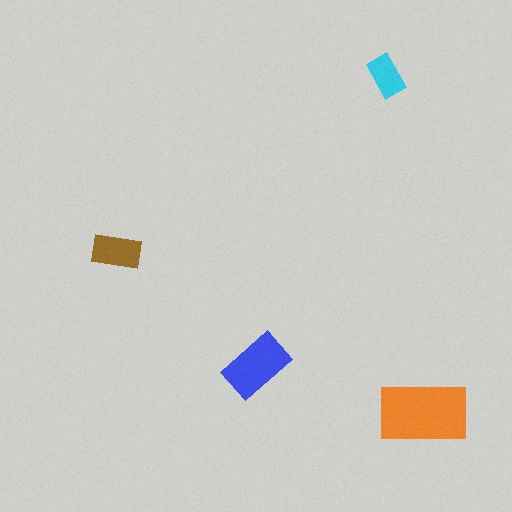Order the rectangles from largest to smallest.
the orange one, the blue one, the brown one, the cyan one.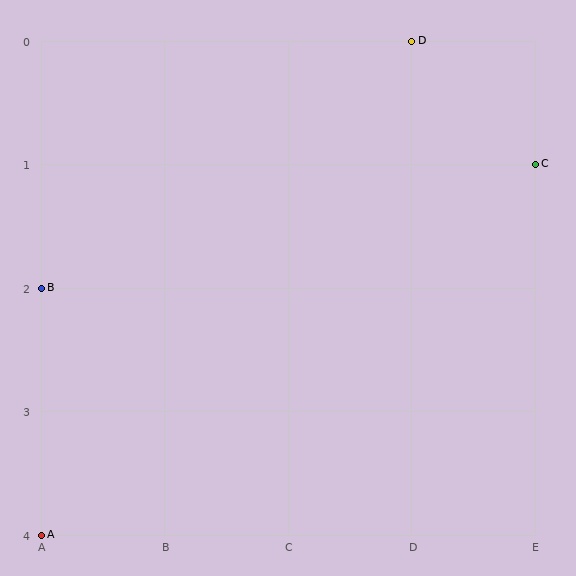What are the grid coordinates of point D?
Point D is at grid coordinates (D, 0).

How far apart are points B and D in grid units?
Points B and D are 3 columns and 2 rows apart (about 3.6 grid units diagonally).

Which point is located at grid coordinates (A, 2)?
Point B is at (A, 2).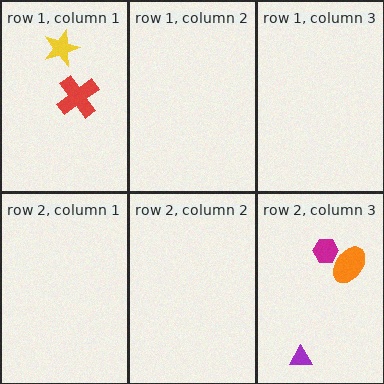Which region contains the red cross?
The row 1, column 1 region.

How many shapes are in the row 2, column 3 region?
3.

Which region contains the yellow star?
The row 1, column 1 region.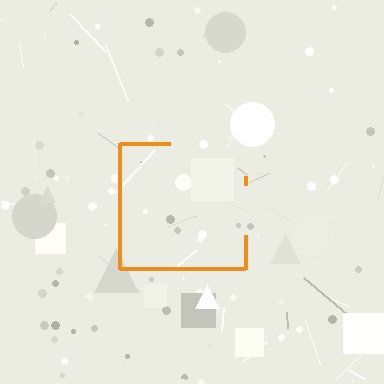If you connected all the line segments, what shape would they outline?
They would outline a square.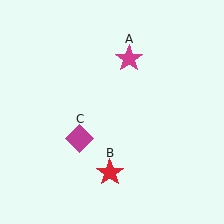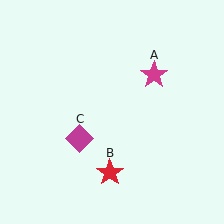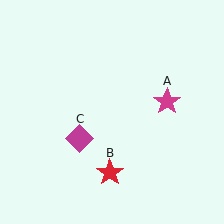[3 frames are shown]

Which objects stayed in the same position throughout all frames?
Red star (object B) and magenta diamond (object C) remained stationary.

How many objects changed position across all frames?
1 object changed position: magenta star (object A).